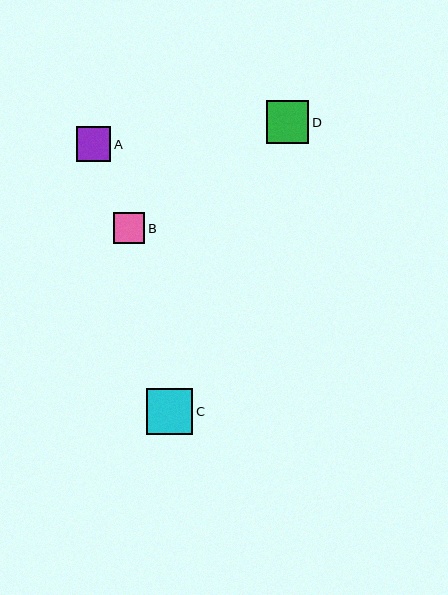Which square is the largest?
Square C is the largest with a size of approximately 46 pixels.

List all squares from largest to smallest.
From largest to smallest: C, D, A, B.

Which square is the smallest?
Square B is the smallest with a size of approximately 31 pixels.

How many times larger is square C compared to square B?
Square C is approximately 1.5 times the size of square B.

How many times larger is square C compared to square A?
Square C is approximately 1.3 times the size of square A.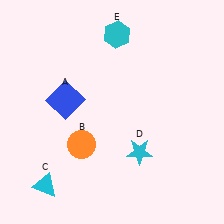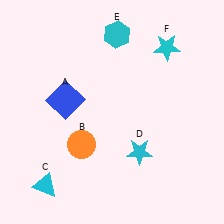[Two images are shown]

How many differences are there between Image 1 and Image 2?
There is 1 difference between the two images.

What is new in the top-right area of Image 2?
A cyan star (F) was added in the top-right area of Image 2.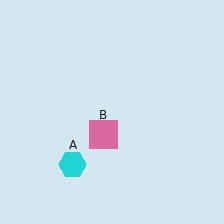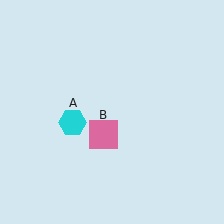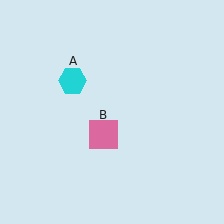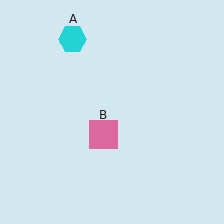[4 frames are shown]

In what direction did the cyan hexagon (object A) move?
The cyan hexagon (object A) moved up.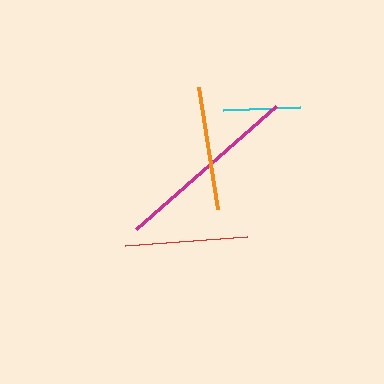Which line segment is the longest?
The magenta line is the longest at approximately 186 pixels.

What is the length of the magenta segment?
The magenta segment is approximately 186 pixels long.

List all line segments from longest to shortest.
From longest to shortest: magenta, orange, red, cyan.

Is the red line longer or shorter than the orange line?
The orange line is longer than the red line.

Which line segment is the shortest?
The cyan line is the shortest at approximately 77 pixels.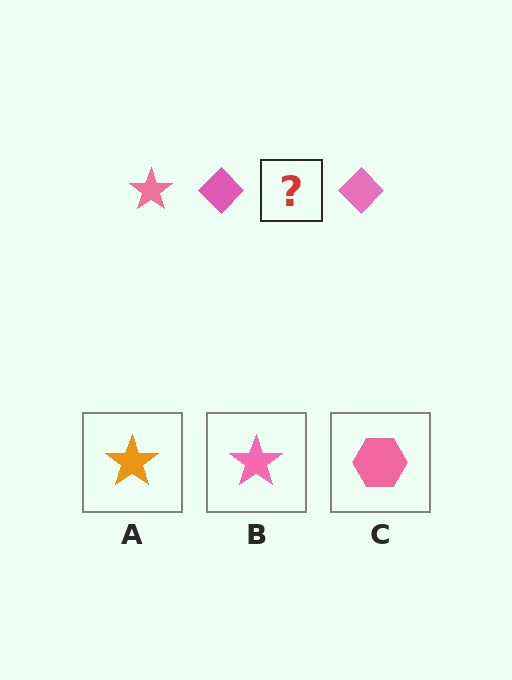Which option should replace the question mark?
Option B.